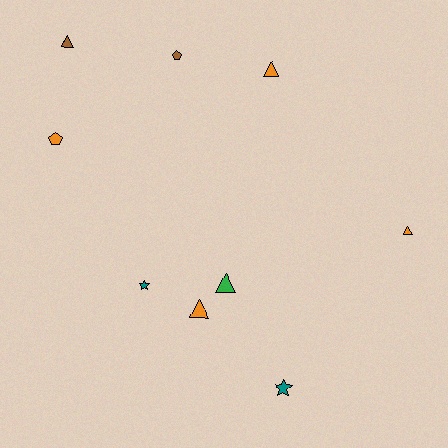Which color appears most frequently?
Orange, with 4 objects.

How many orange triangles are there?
There are 3 orange triangles.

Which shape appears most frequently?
Triangle, with 5 objects.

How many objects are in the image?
There are 9 objects.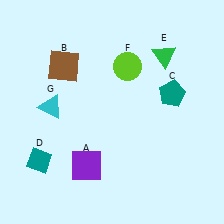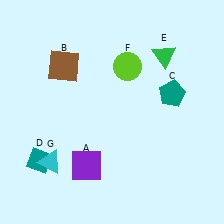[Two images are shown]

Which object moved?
The cyan triangle (G) moved down.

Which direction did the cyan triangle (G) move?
The cyan triangle (G) moved down.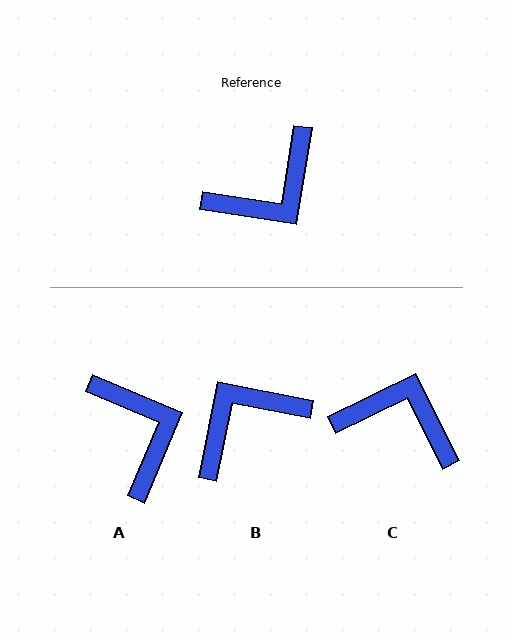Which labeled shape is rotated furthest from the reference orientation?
B, about 178 degrees away.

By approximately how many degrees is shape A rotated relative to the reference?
Approximately 76 degrees counter-clockwise.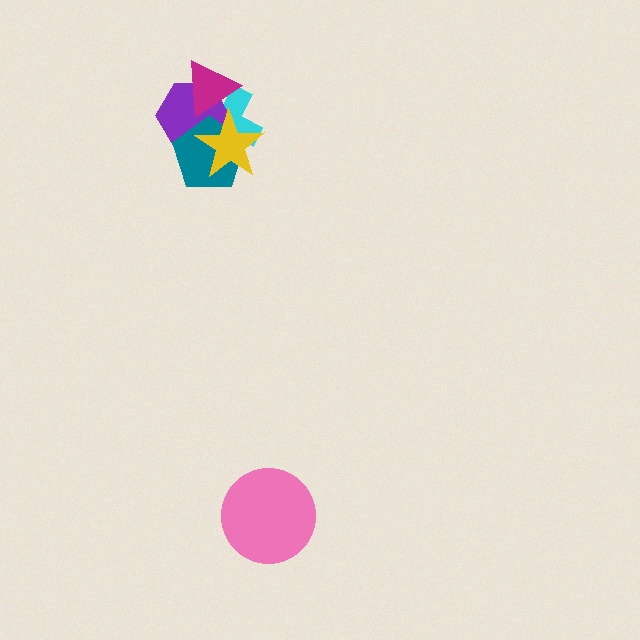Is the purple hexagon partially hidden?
Yes, it is partially covered by another shape.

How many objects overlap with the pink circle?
0 objects overlap with the pink circle.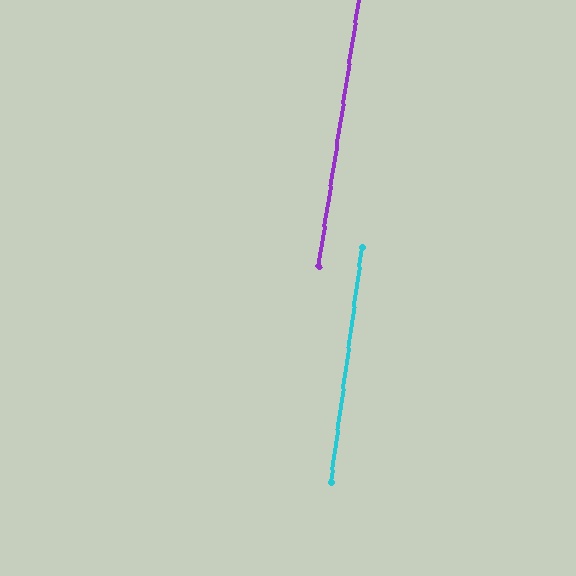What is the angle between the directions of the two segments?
Approximately 1 degree.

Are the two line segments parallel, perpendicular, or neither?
Parallel — their directions differ by only 1.0°.